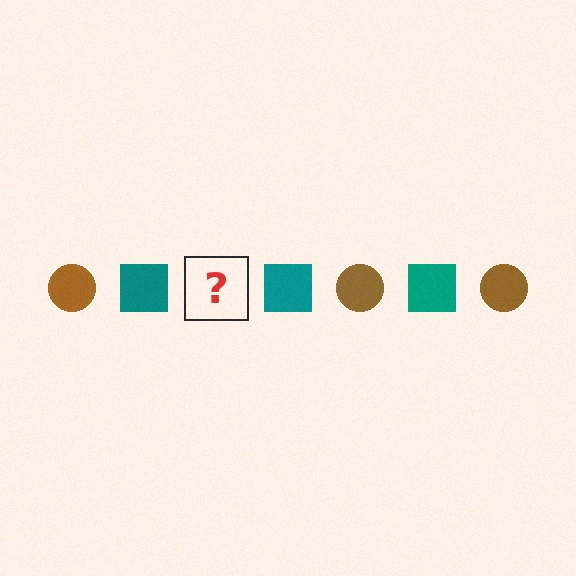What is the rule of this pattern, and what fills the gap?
The rule is that the pattern alternates between brown circle and teal square. The gap should be filled with a brown circle.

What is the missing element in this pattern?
The missing element is a brown circle.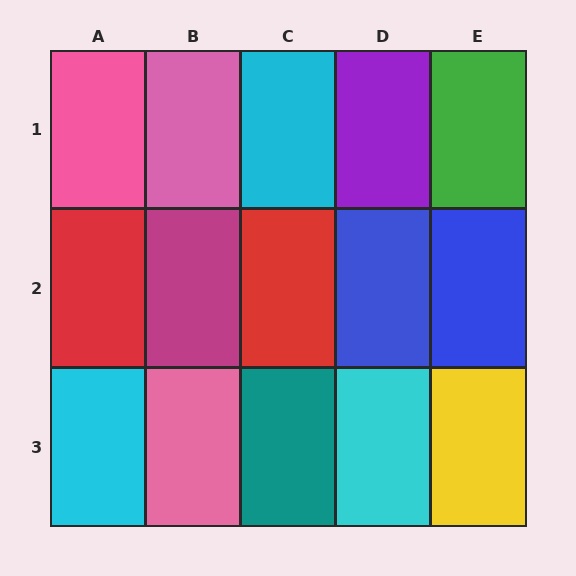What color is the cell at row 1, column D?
Purple.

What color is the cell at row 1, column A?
Pink.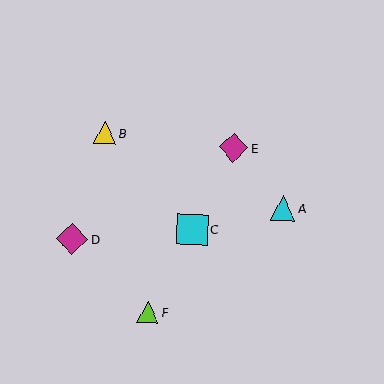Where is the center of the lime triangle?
The center of the lime triangle is at (148, 312).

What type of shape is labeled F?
Shape F is a lime triangle.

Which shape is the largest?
The magenta diamond (labeled D) is the largest.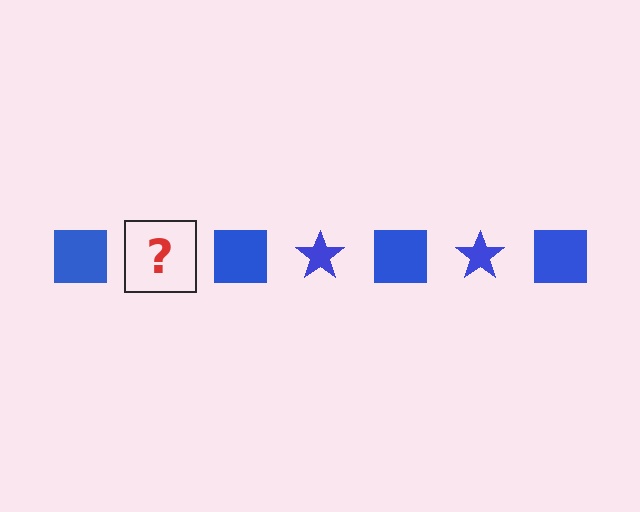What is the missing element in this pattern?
The missing element is a blue star.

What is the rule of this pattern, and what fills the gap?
The rule is that the pattern cycles through square, star shapes in blue. The gap should be filled with a blue star.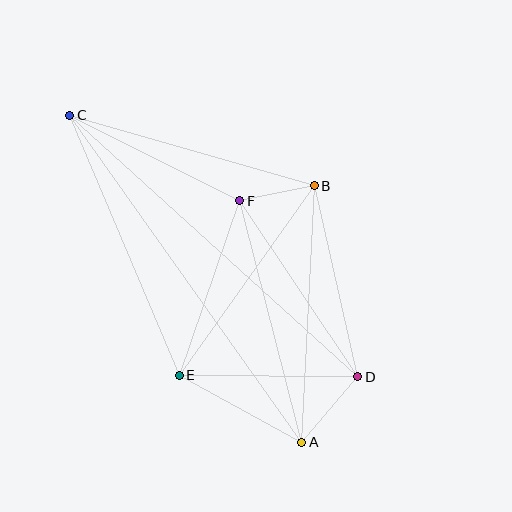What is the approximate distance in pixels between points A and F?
The distance between A and F is approximately 249 pixels.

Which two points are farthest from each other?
Points A and C are farthest from each other.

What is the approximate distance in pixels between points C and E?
The distance between C and E is approximately 282 pixels.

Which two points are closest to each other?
Points B and F are closest to each other.